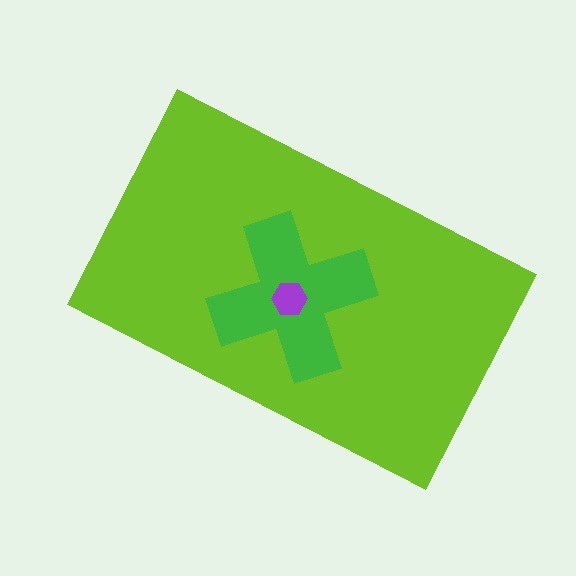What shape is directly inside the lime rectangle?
The green cross.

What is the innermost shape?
The purple hexagon.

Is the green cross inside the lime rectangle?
Yes.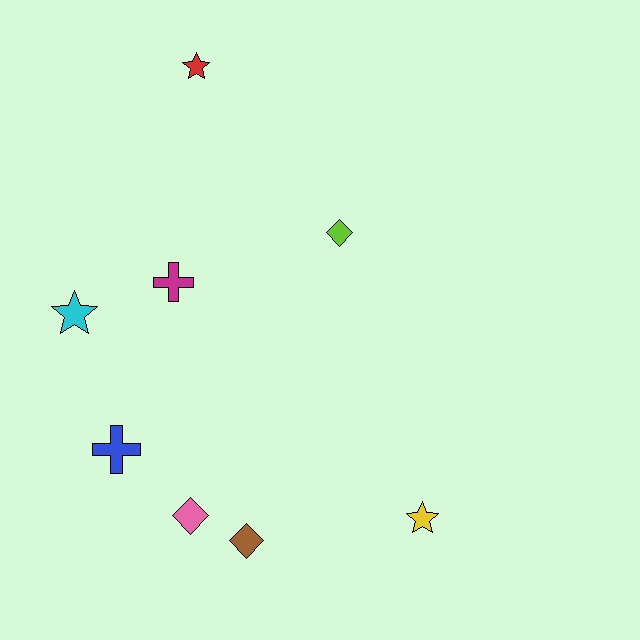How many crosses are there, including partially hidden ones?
There are 2 crosses.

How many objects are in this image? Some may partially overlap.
There are 8 objects.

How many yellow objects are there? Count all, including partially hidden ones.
There is 1 yellow object.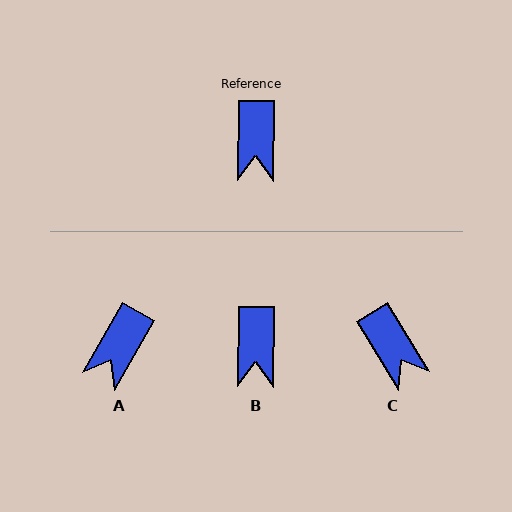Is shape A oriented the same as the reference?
No, it is off by about 29 degrees.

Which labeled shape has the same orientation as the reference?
B.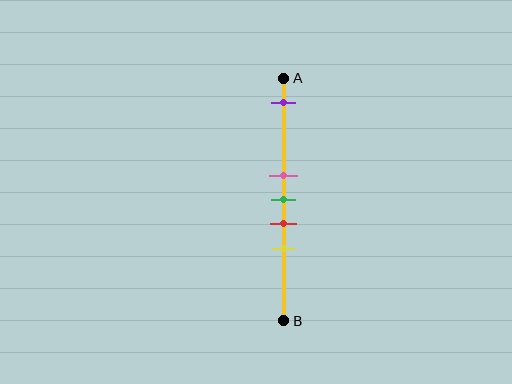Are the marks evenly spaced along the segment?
No, the marks are not evenly spaced.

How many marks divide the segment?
There are 5 marks dividing the segment.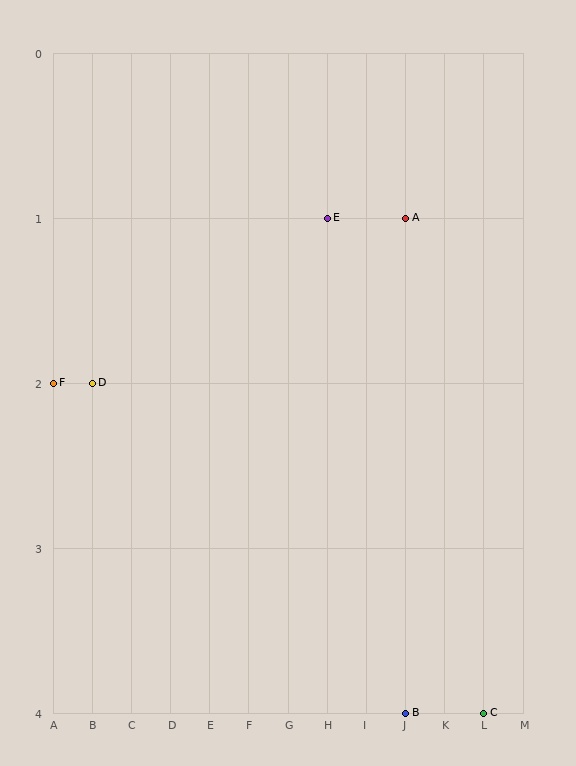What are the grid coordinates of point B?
Point B is at grid coordinates (J, 4).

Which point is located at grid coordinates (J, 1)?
Point A is at (J, 1).